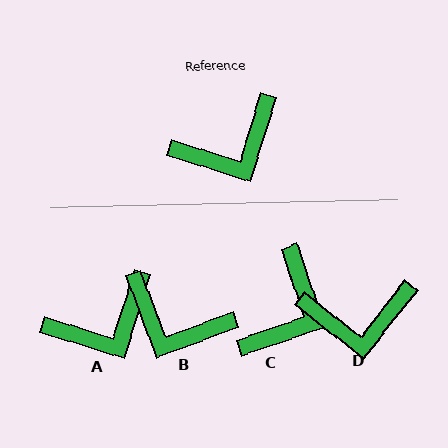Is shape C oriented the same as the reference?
No, it is off by about 36 degrees.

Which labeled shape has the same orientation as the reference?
A.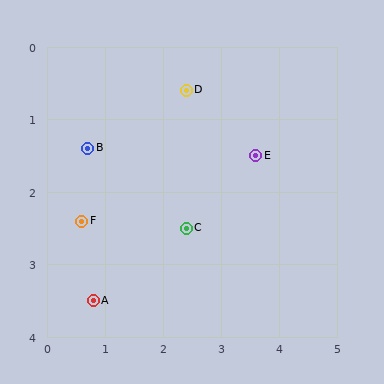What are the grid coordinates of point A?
Point A is at approximately (0.8, 3.5).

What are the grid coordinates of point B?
Point B is at approximately (0.7, 1.4).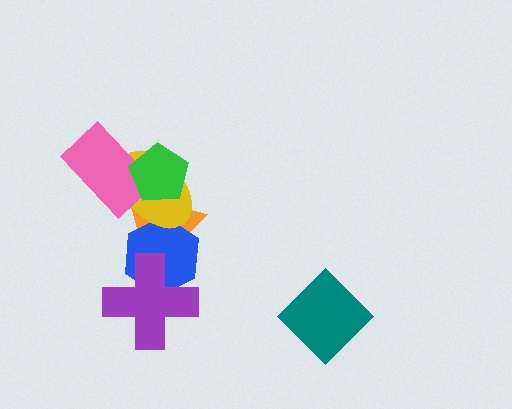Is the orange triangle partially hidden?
Yes, it is partially covered by another shape.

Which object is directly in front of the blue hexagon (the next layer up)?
The yellow ellipse is directly in front of the blue hexagon.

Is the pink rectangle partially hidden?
Yes, it is partially covered by another shape.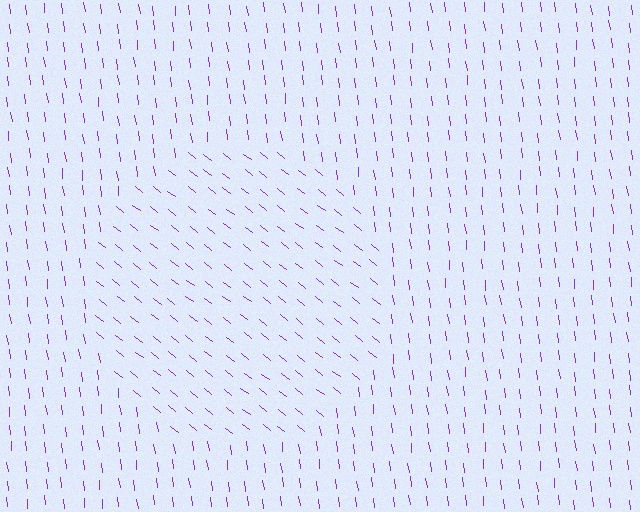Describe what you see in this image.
The image is filled with small purple line segments. A circle region in the image has lines oriented differently from the surrounding lines, creating a visible texture boundary.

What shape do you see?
I see a circle.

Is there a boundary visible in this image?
Yes, there is a texture boundary formed by a change in line orientation.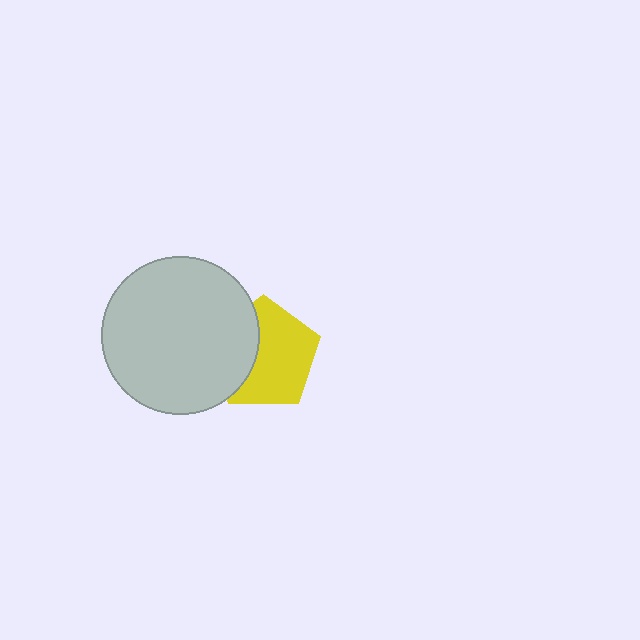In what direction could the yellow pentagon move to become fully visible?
The yellow pentagon could move right. That would shift it out from behind the light gray circle entirely.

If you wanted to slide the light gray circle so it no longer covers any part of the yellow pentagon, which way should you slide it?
Slide it left — that is the most direct way to separate the two shapes.